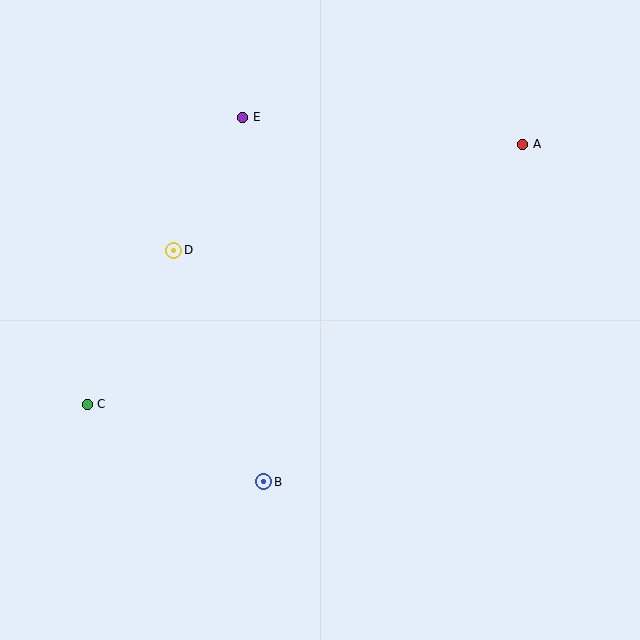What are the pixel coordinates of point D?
Point D is at (174, 250).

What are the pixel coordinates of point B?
Point B is at (264, 482).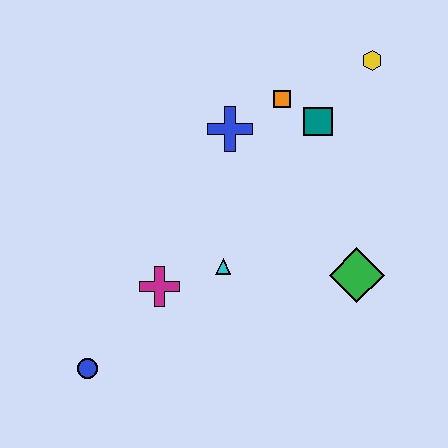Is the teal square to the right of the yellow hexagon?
No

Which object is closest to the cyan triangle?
The magenta cross is closest to the cyan triangle.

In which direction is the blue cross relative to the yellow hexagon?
The blue cross is to the left of the yellow hexagon.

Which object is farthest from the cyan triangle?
The yellow hexagon is farthest from the cyan triangle.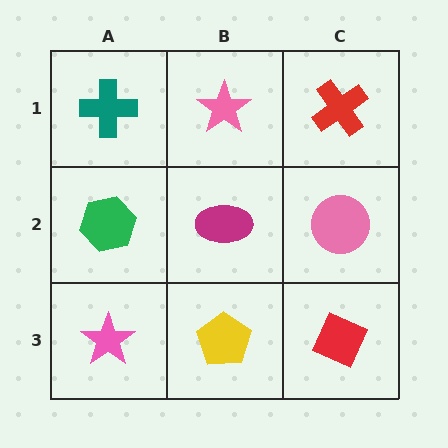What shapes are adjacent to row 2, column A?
A teal cross (row 1, column A), a pink star (row 3, column A), a magenta ellipse (row 2, column B).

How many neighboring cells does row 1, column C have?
2.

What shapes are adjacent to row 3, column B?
A magenta ellipse (row 2, column B), a pink star (row 3, column A), a red diamond (row 3, column C).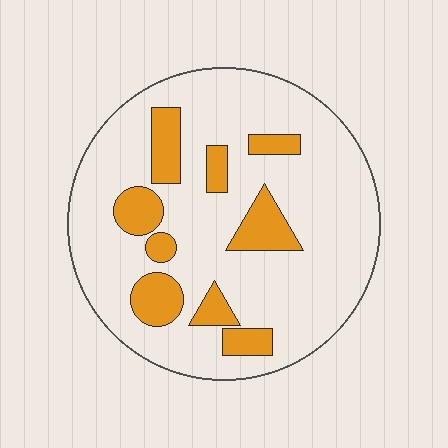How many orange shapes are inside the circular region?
9.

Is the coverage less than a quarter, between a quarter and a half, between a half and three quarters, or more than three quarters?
Less than a quarter.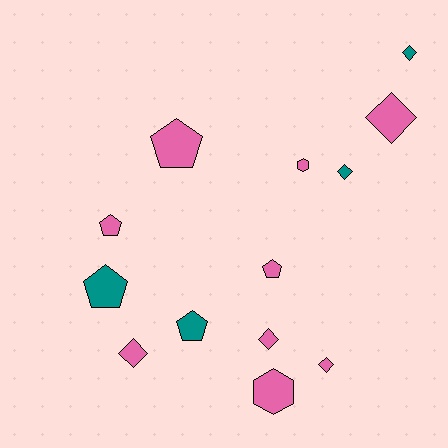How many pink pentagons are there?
There are 3 pink pentagons.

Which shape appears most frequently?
Diamond, with 6 objects.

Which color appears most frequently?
Pink, with 9 objects.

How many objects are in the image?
There are 13 objects.